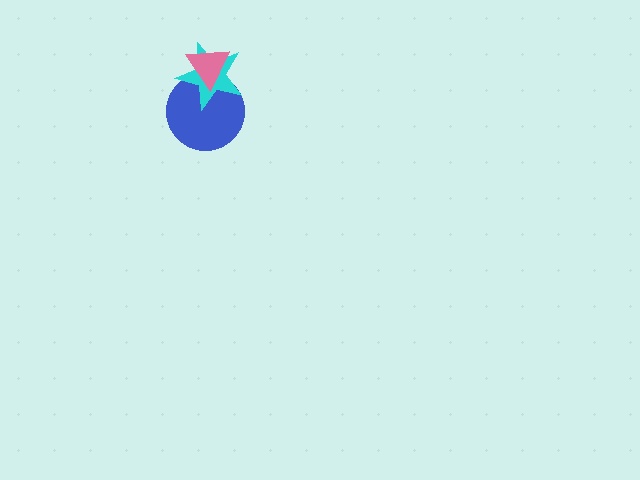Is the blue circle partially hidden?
Yes, it is partially covered by another shape.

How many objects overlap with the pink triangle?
2 objects overlap with the pink triangle.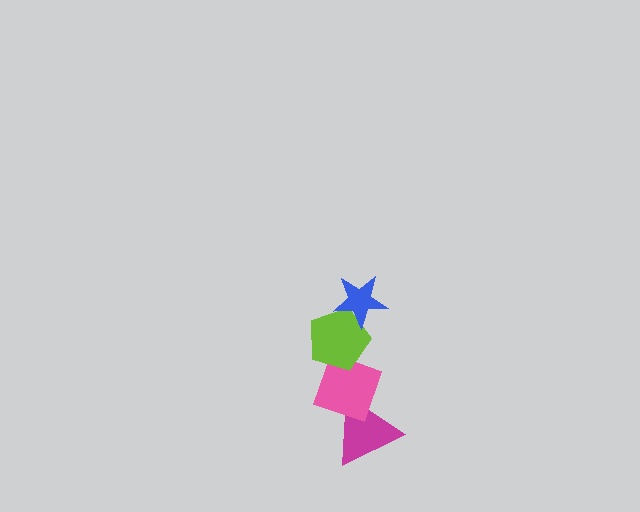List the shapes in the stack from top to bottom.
From top to bottom: the blue star, the lime pentagon, the pink diamond, the magenta triangle.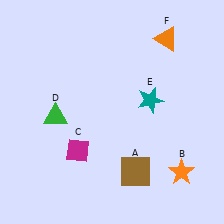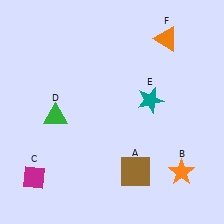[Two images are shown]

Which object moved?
The magenta diamond (C) moved left.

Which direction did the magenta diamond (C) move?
The magenta diamond (C) moved left.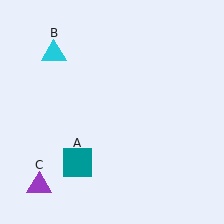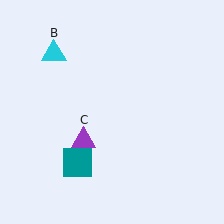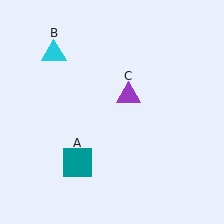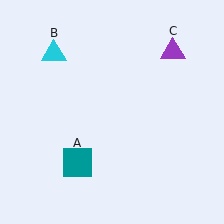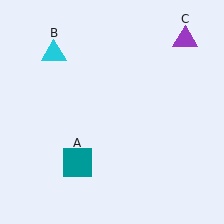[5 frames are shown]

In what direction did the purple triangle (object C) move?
The purple triangle (object C) moved up and to the right.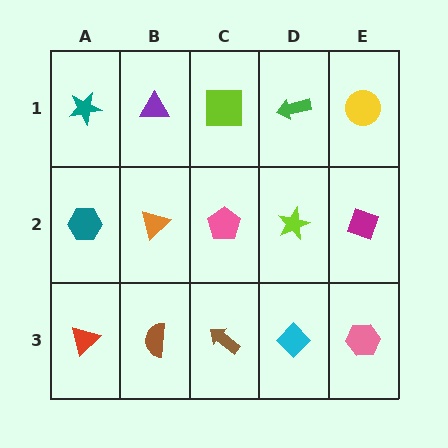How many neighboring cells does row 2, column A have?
3.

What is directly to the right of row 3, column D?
A pink hexagon.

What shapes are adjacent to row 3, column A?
A teal hexagon (row 2, column A), a brown semicircle (row 3, column B).